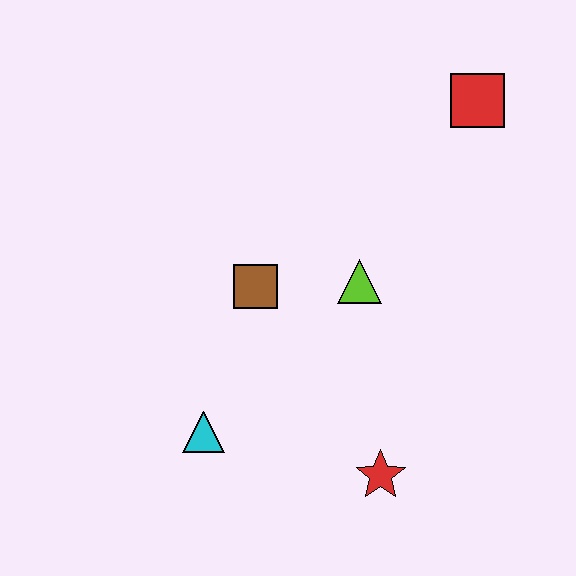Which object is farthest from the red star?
The red square is farthest from the red star.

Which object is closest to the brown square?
The lime triangle is closest to the brown square.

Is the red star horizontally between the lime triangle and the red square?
Yes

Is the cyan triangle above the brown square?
No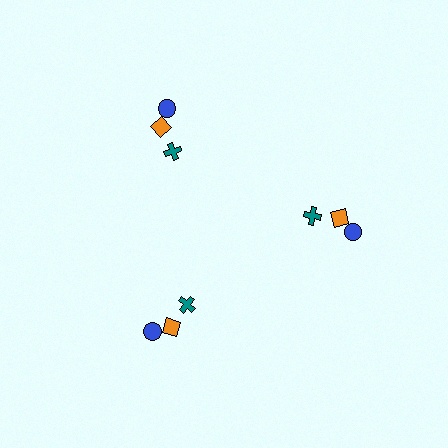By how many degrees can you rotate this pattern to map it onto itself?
The pattern maps onto itself every 120 degrees of rotation.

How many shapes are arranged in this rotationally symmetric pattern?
There are 9 shapes, arranged in 3 groups of 3.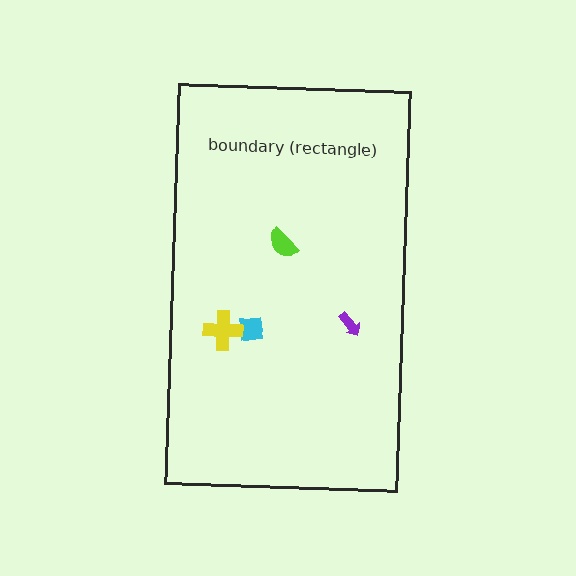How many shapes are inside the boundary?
4 inside, 0 outside.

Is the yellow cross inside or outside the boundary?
Inside.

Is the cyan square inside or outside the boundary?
Inside.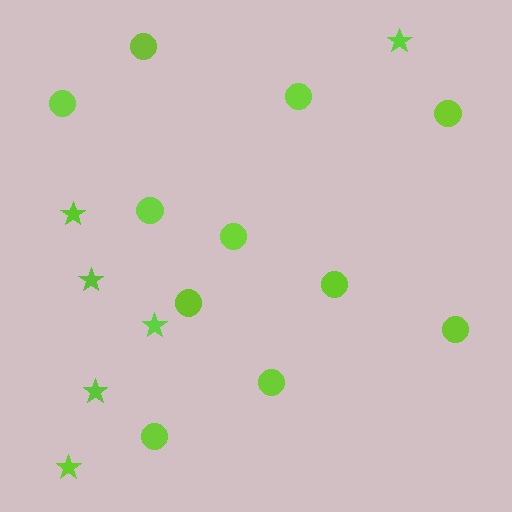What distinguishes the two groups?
There are 2 groups: one group of circles (11) and one group of stars (6).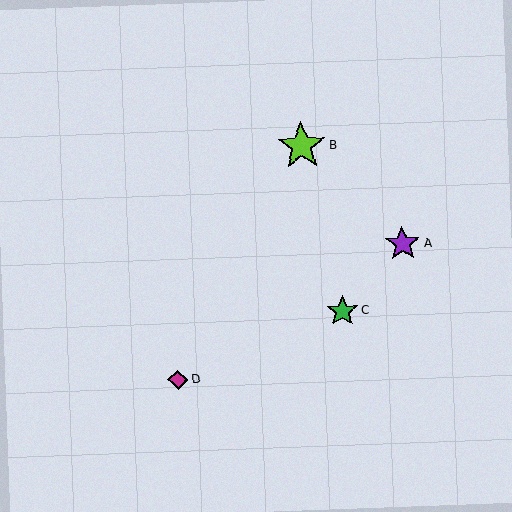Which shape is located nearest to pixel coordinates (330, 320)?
The green star (labeled C) at (342, 311) is nearest to that location.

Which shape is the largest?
The lime star (labeled B) is the largest.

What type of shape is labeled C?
Shape C is a green star.